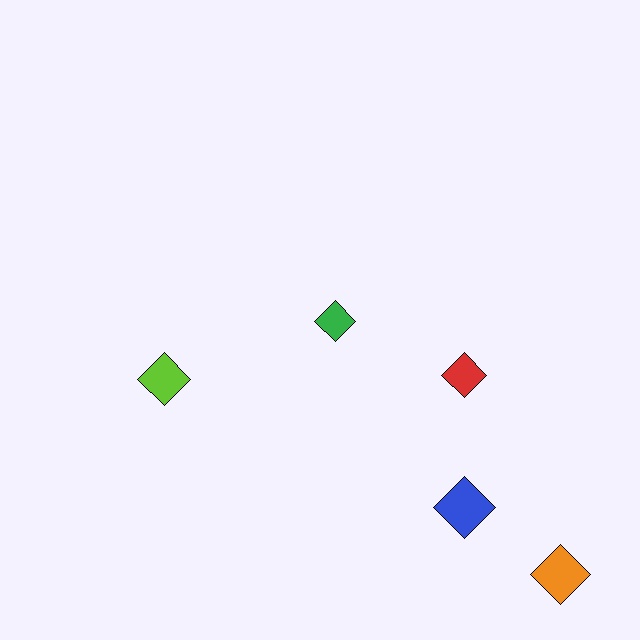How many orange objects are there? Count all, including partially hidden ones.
There is 1 orange object.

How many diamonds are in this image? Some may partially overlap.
There are 5 diamonds.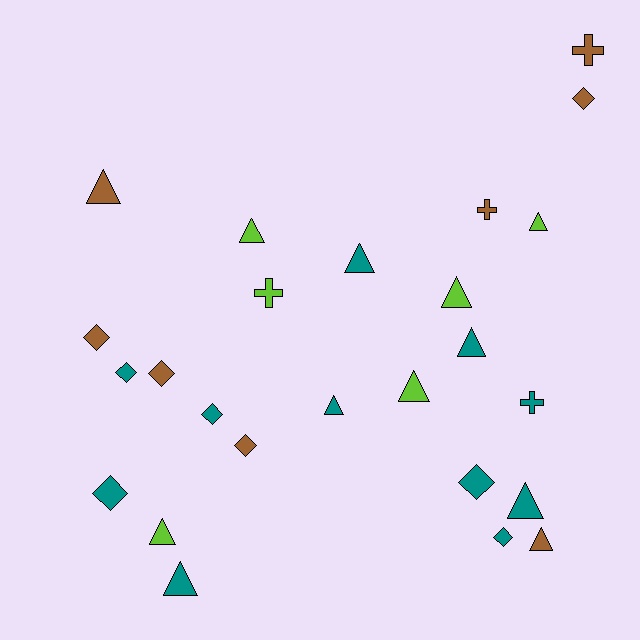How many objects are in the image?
There are 25 objects.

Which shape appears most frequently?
Triangle, with 12 objects.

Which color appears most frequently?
Teal, with 11 objects.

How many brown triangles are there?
There are 2 brown triangles.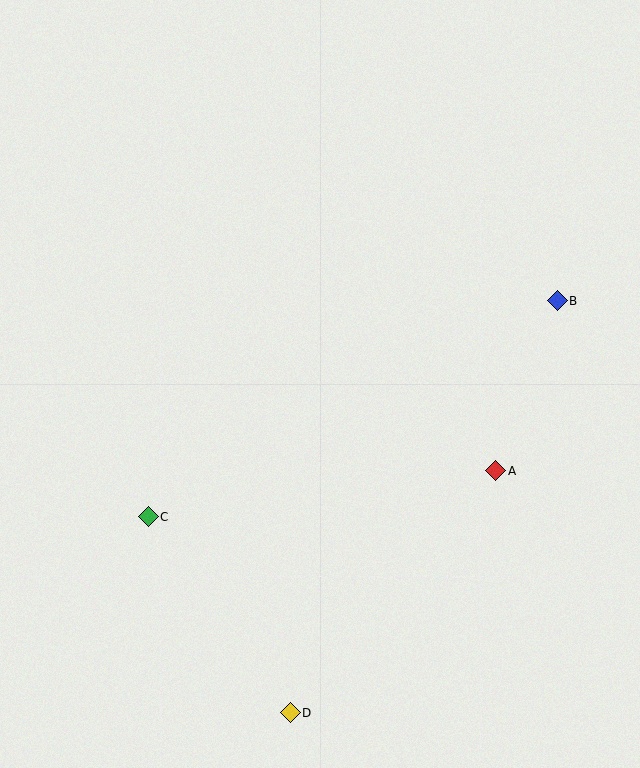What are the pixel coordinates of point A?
Point A is at (496, 471).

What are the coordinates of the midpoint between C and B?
The midpoint between C and B is at (353, 409).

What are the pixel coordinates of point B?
Point B is at (557, 301).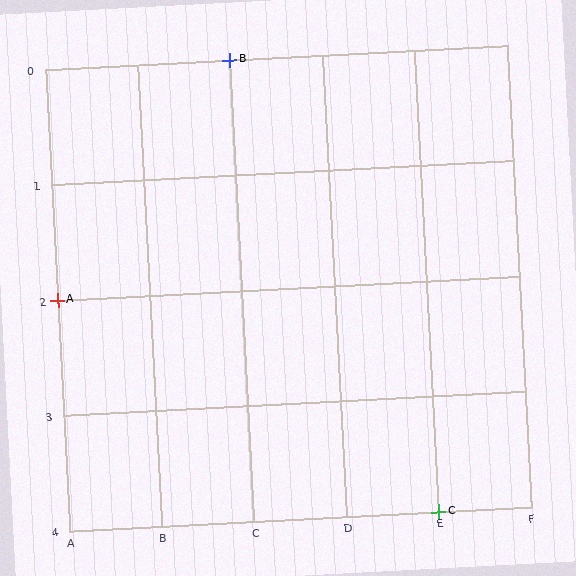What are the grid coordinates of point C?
Point C is at grid coordinates (E, 4).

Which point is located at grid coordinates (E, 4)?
Point C is at (E, 4).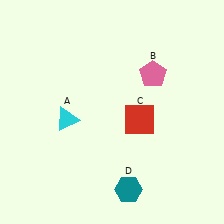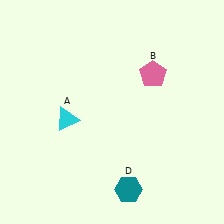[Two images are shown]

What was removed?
The red square (C) was removed in Image 2.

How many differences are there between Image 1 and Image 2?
There is 1 difference between the two images.